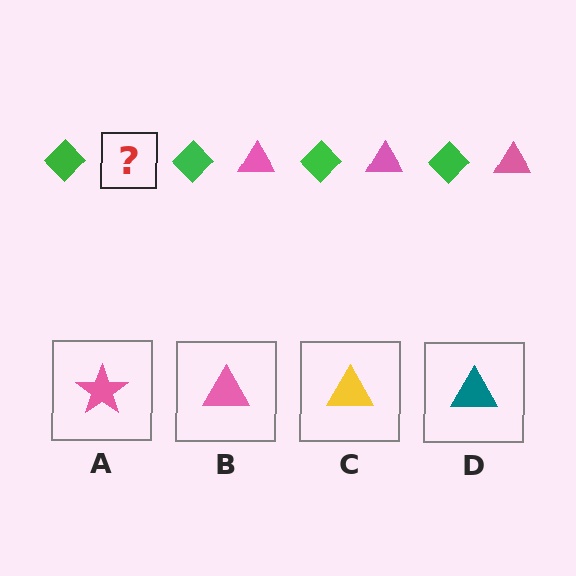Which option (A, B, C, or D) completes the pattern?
B.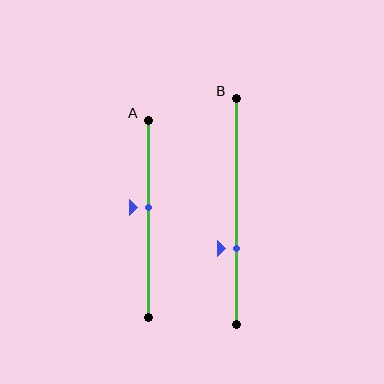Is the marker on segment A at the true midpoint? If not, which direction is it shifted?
No, the marker on segment A is shifted upward by about 6% of the segment length.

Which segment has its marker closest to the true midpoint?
Segment A has its marker closest to the true midpoint.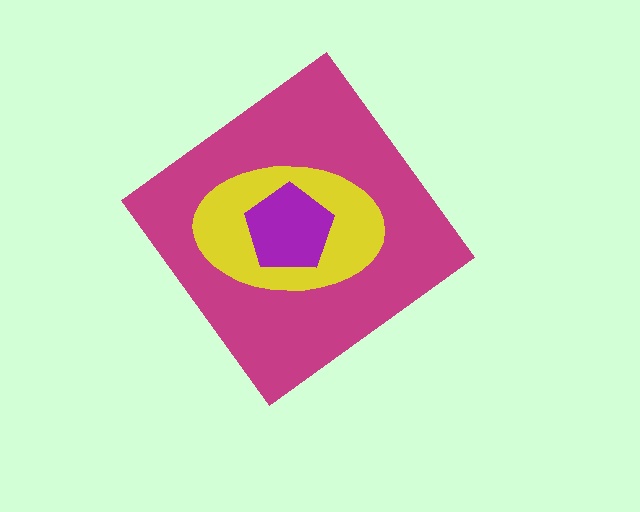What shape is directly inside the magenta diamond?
The yellow ellipse.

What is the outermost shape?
The magenta diamond.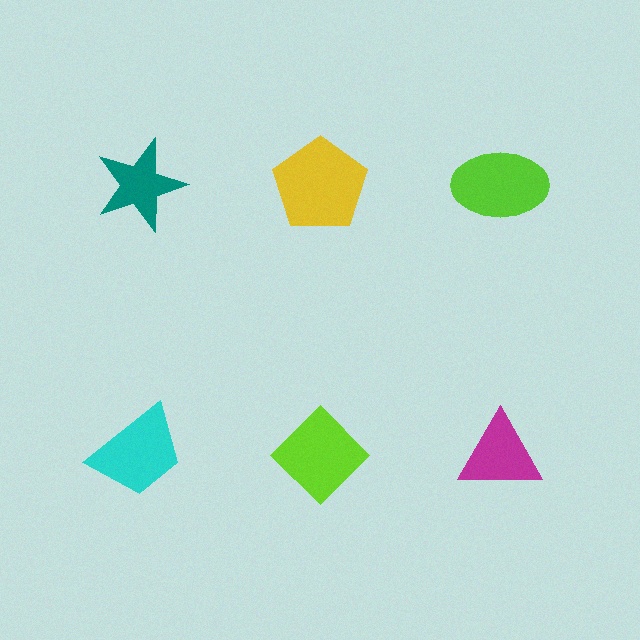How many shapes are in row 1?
3 shapes.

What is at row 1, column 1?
A teal star.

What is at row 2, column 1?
A cyan trapezoid.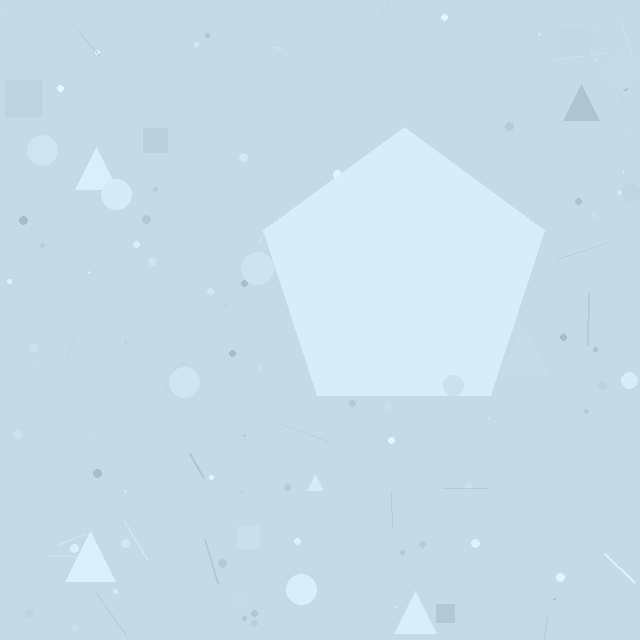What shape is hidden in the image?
A pentagon is hidden in the image.